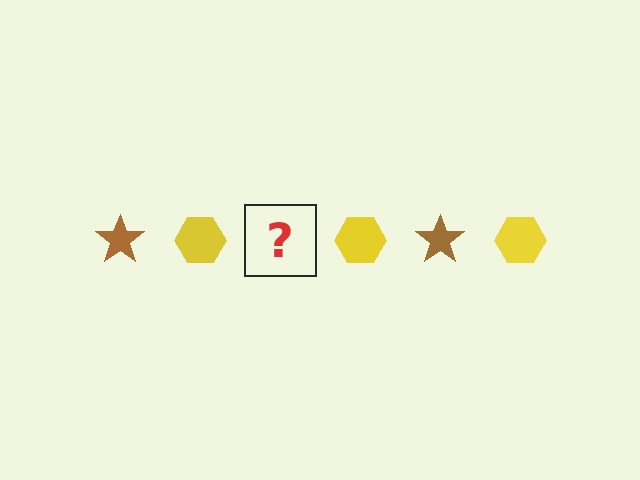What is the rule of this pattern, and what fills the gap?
The rule is that the pattern alternates between brown star and yellow hexagon. The gap should be filled with a brown star.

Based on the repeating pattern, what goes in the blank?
The blank should be a brown star.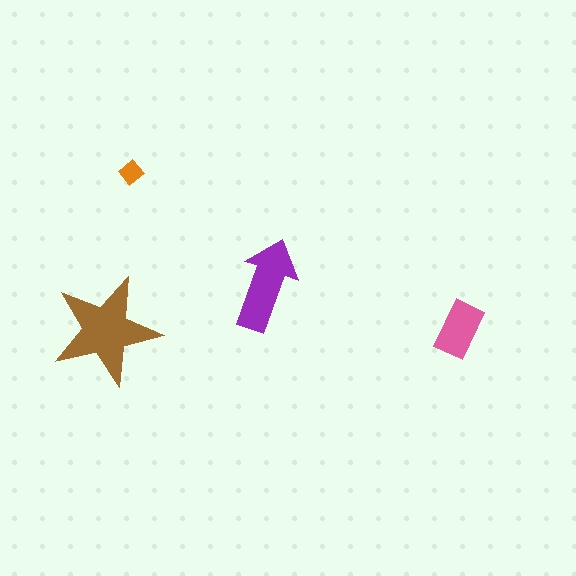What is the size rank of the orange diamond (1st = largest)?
4th.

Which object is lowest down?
The brown star is bottommost.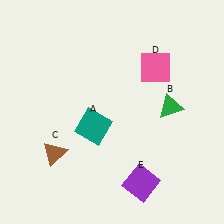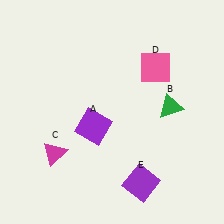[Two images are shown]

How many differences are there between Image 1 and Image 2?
There are 2 differences between the two images.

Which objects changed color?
A changed from teal to purple. C changed from brown to magenta.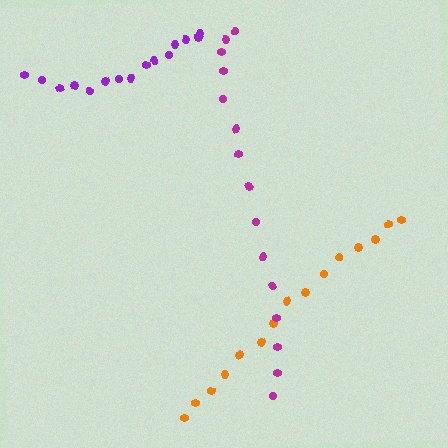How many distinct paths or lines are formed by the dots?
There are 3 distinct paths.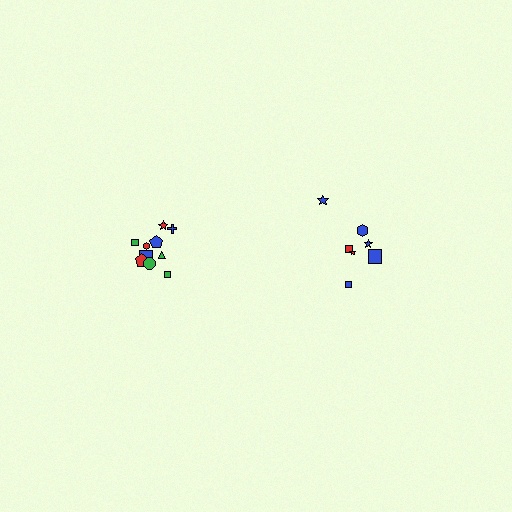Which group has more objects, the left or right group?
The left group.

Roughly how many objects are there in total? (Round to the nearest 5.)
Roughly 15 objects in total.